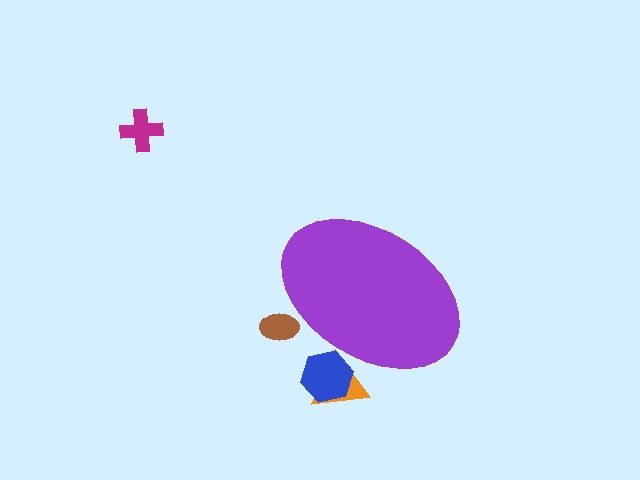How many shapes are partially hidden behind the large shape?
3 shapes are partially hidden.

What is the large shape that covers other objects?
A purple ellipse.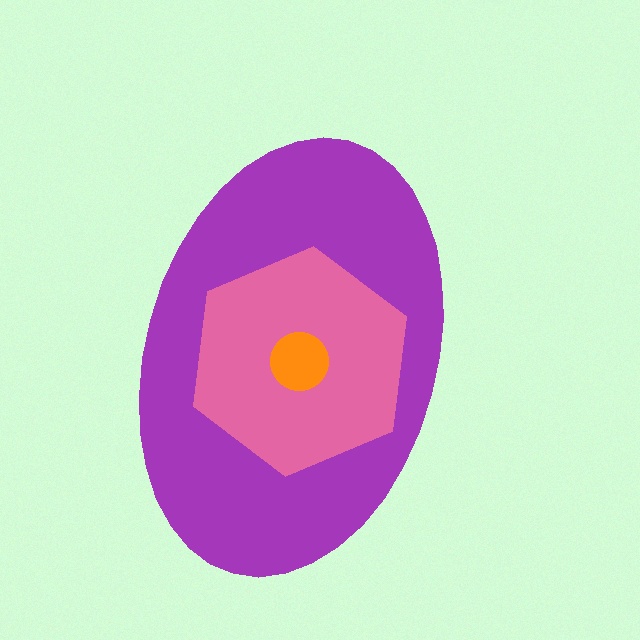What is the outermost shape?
The purple ellipse.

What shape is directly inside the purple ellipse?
The pink hexagon.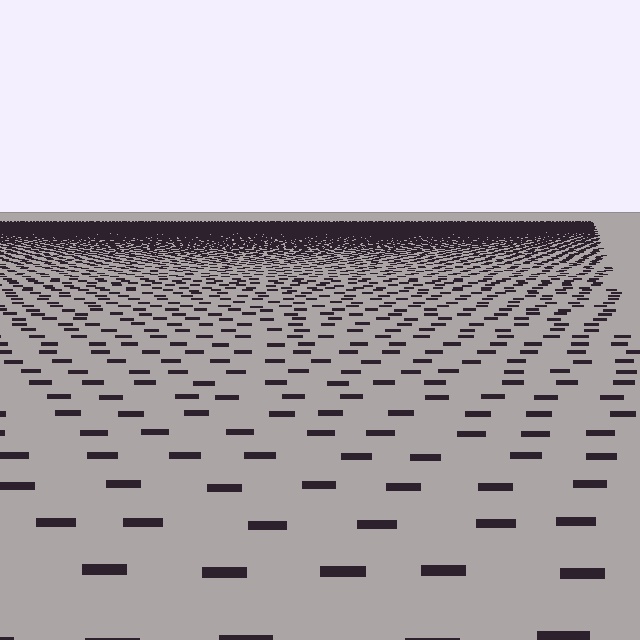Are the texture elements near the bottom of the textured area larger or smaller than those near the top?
Larger. Near the bottom, elements are closer to the viewer and appear at a bigger on-screen size.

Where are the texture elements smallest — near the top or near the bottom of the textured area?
Near the top.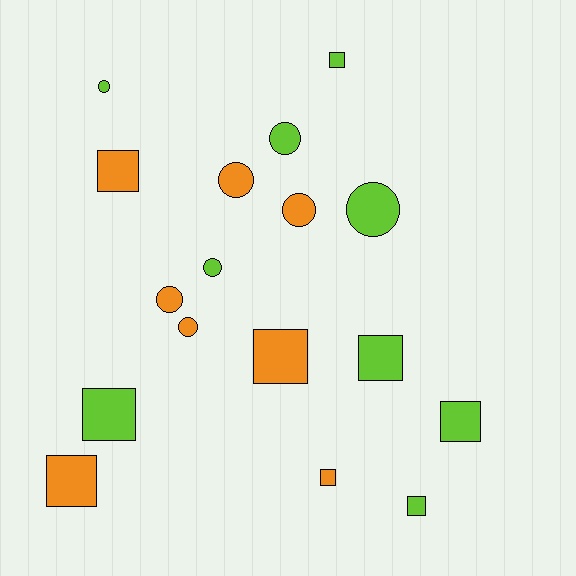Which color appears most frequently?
Lime, with 9 objects.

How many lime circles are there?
There are 4 lime circles.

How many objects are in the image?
There are 17 objects.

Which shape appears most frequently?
Square, with 9 objects.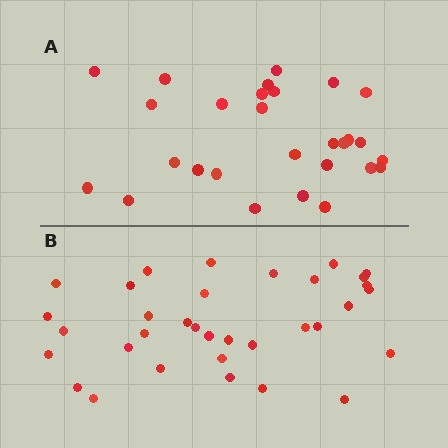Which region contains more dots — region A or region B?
Region B (the bottom region) has more dots.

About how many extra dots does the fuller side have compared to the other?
Region B has about 6 more dots than region A.